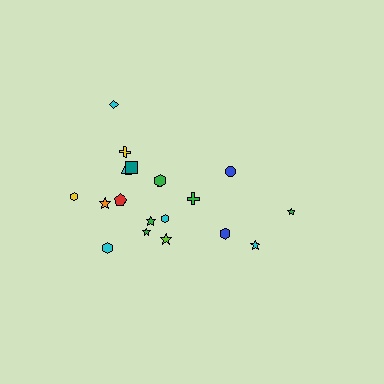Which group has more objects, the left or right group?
The left group.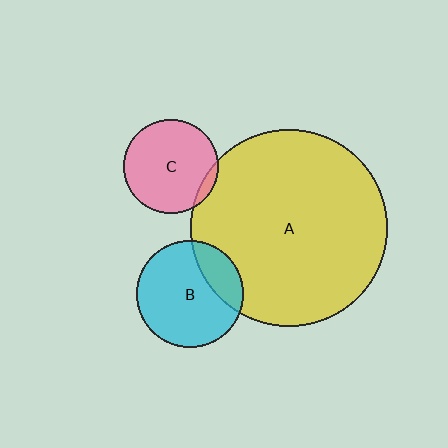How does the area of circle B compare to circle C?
Approximately 1.3 times.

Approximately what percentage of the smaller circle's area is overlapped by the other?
Approximately 20%.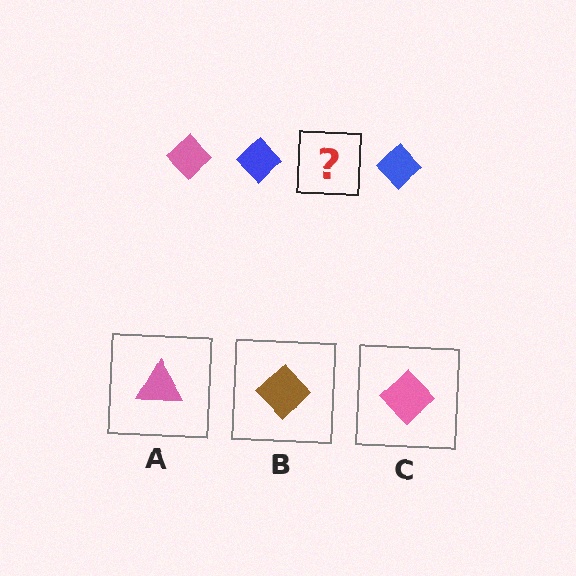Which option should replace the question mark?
Option C.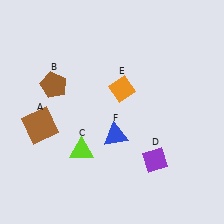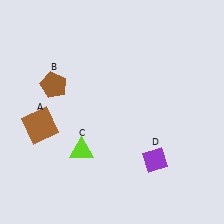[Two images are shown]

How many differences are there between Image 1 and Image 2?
There are 2 differences between the two images.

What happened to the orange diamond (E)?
The orange diamond (E) was removed in Image 2. It was in the top-right area of Image 1.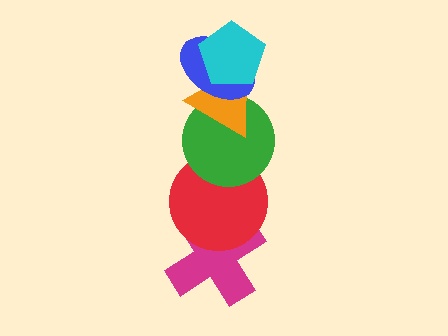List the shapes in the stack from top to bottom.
From top to bottom: the cyan pentagon, the blue ellipse, the orange triangle, the green circle, the red circle, the magenta cross.